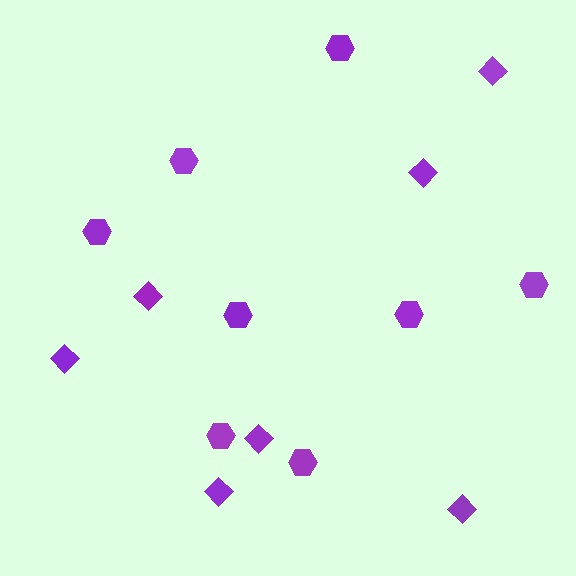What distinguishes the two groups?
There are 2 groups: one group of hexagons (8) and one group of diamonds (7).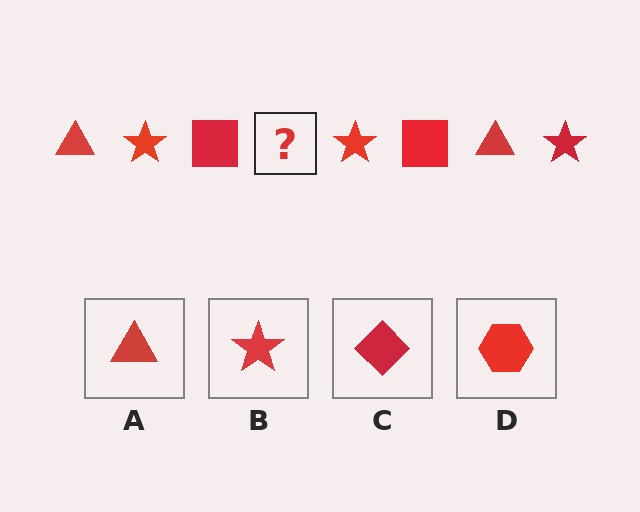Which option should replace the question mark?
Option A.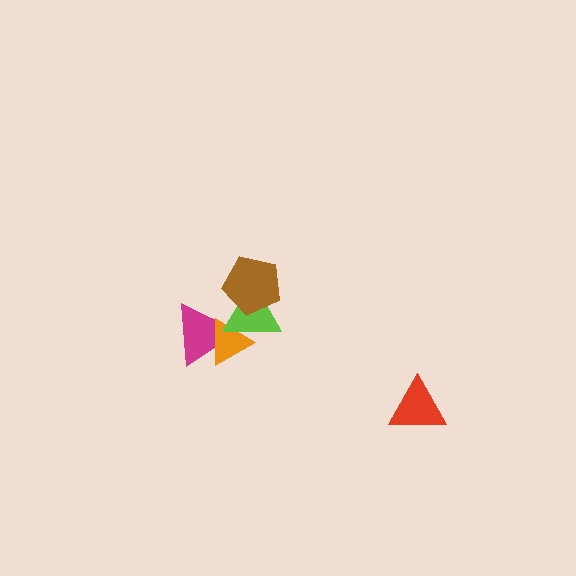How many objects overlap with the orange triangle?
2 objects overlap with the orange triangle.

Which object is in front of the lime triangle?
The brown pentagon is in front of the lime triangle.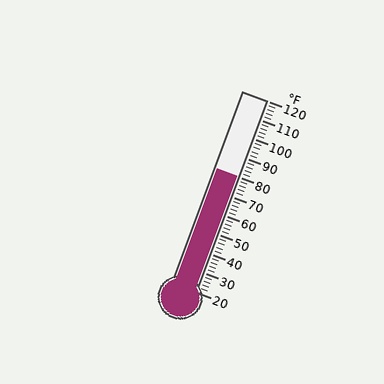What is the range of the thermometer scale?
The thermometer scale ranges from 20°F to 120°F.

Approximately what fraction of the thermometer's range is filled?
The thermometer is filled to approximately 60% of its range.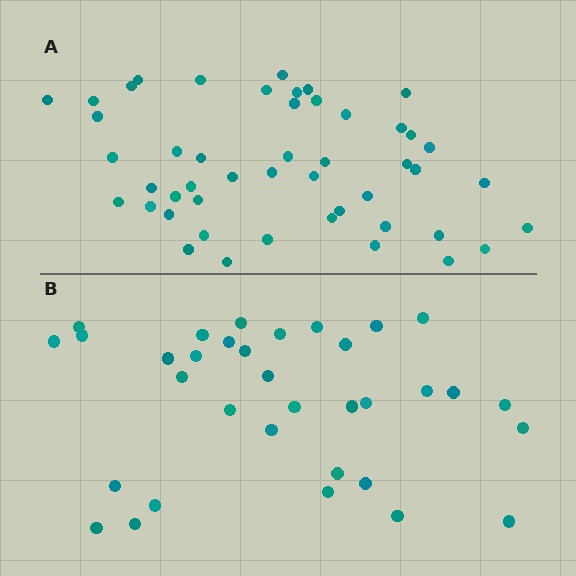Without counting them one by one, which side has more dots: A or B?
Region A (the top region) has more dots.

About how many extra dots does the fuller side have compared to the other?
Region A has approximately 15 more dots than region B.